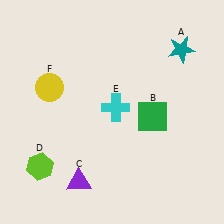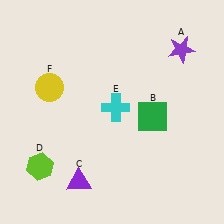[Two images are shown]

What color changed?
The star (A) changed from teal in Image 1 to purple in Image 2.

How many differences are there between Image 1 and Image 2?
There is 1 difference between the two images.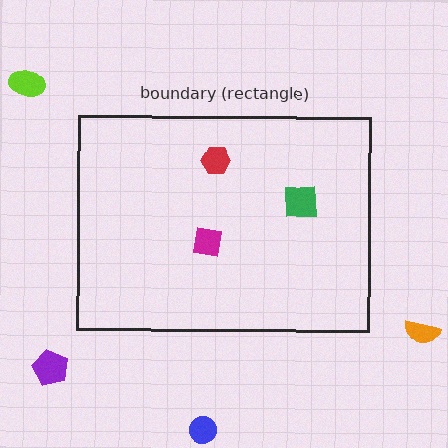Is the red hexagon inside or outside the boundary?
Inside.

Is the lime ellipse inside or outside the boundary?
Outside.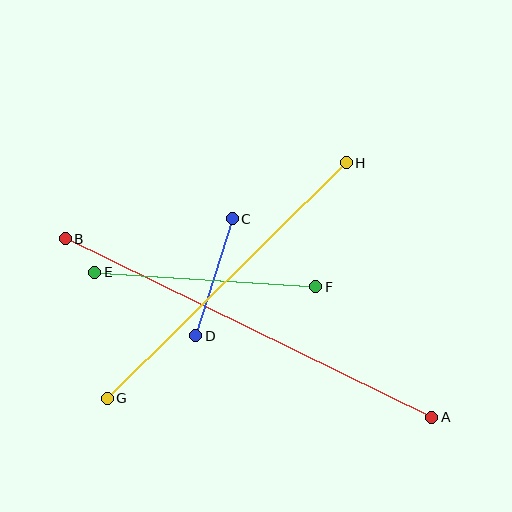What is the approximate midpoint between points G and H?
The midpoint is at approximately (227, 281) pixels.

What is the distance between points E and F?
The distance is approximately 221 pixels.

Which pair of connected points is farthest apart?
Points A and B are farthest apart.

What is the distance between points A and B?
The distance is approximately 408 pixels.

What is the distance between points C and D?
The distance is approximately 123 pixels.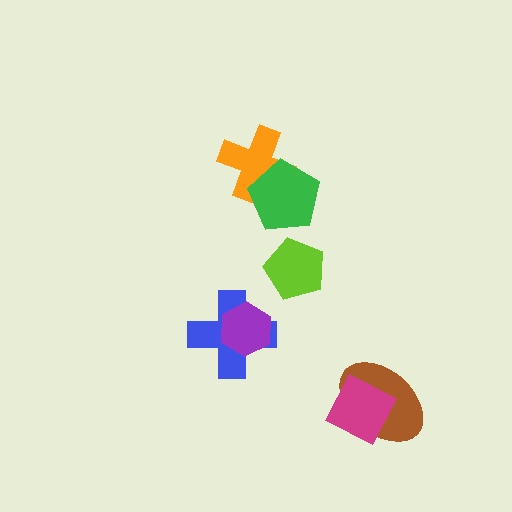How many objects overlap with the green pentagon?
1 object overlaps with the green pentagon.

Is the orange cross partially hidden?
Yes, it is partially covered by another shape.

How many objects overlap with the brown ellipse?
1 object overlaps with the brown ellipse.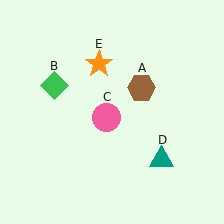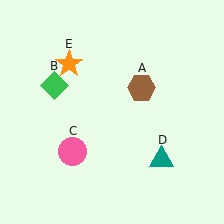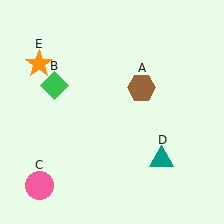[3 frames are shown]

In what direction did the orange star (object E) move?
The orange star (object E) moved left.